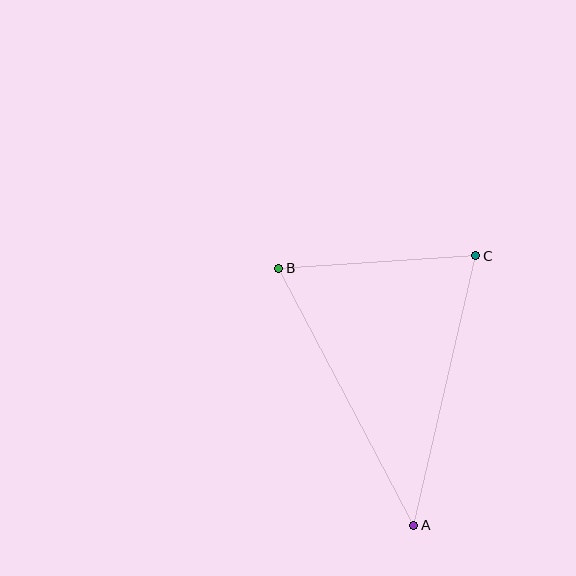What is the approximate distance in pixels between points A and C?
The distance between A and C is approximately 277 pixels.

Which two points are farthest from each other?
Points A and B are farthest from each other.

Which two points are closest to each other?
Points B and C are closest to each other.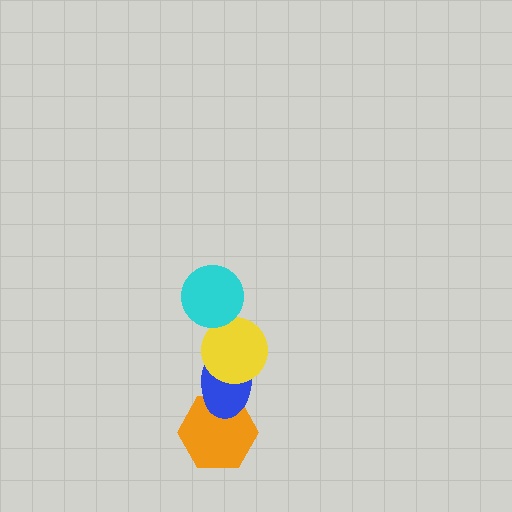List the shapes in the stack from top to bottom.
From top to bottom: the cyan circle, the yellow circle, the blue ellipse, the orange hexagon.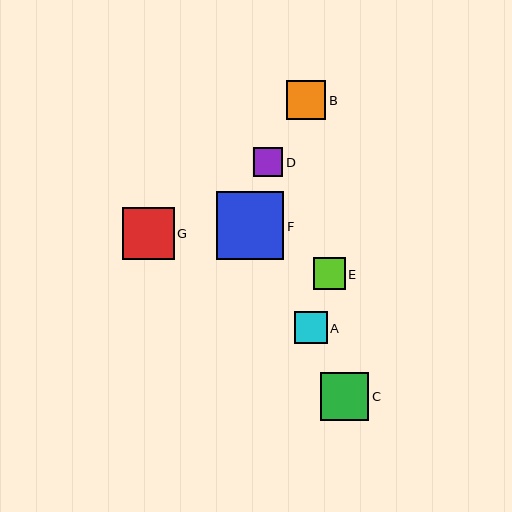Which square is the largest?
Square F is the largest with a size of approximately 67 pixels.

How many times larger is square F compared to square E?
Square F is approximately 2.1 times the size of square E.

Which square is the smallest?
Square D is the smallest with a size of approximately 29 pixels.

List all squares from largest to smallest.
From largest to smallest: F, G, C, B, A, E, D.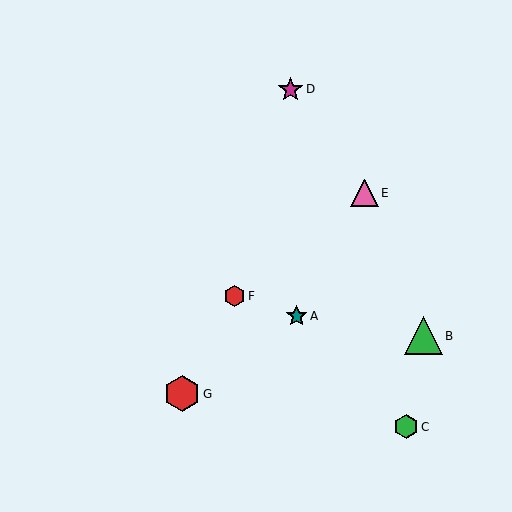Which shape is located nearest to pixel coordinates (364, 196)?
The pink triangle (labeled E) at (364, 193) is nearest to that location.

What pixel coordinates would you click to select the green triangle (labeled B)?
Click at (423, 336) to select the green triangle B.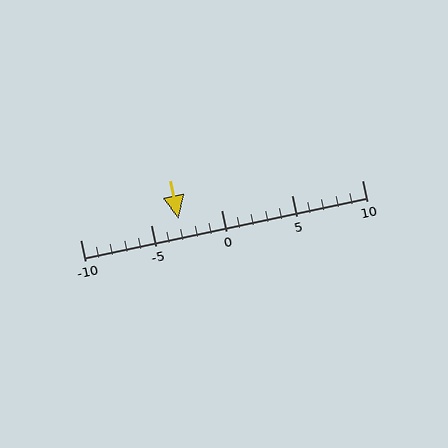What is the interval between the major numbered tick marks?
The major tick marks are spaced 5 units apart.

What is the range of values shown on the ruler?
The ruler shows values from -10 to 10.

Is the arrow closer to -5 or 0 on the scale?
The arrow is closer to -5.